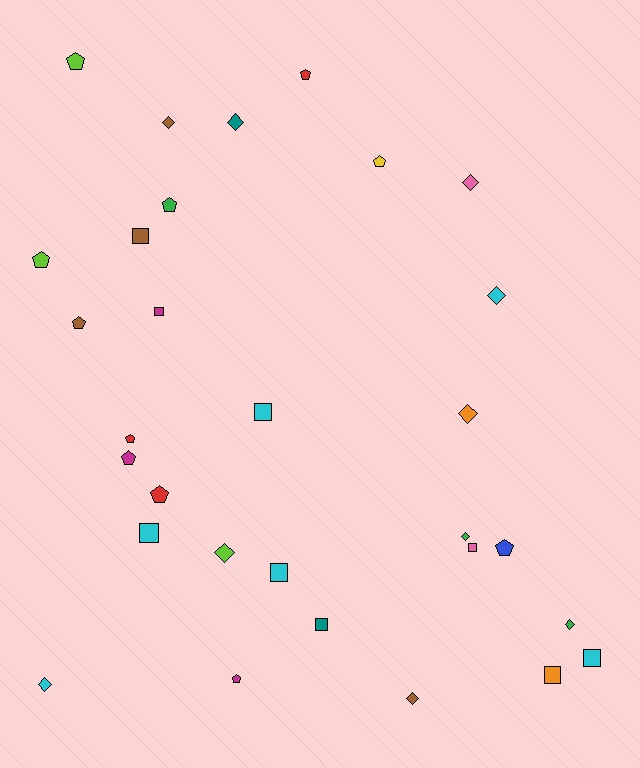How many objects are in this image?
There are 30 objects.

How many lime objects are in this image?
There are 3 lime objects.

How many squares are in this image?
There are 9 squares.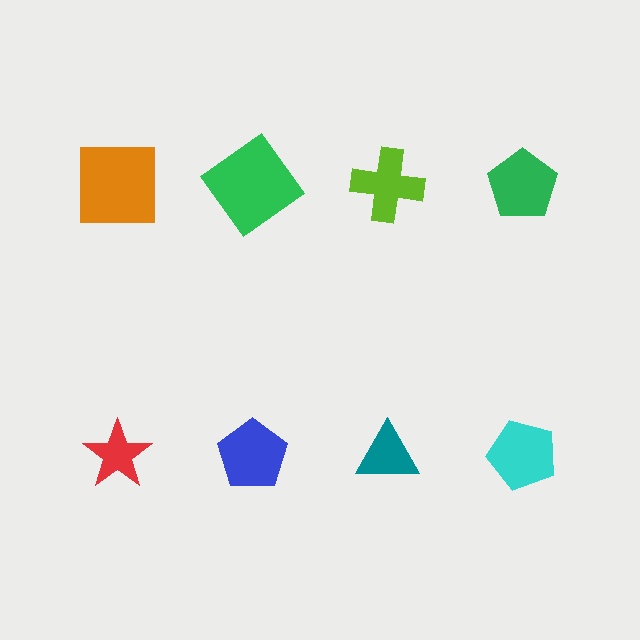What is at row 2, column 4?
A cyan pentagon.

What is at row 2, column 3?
A teal triangle.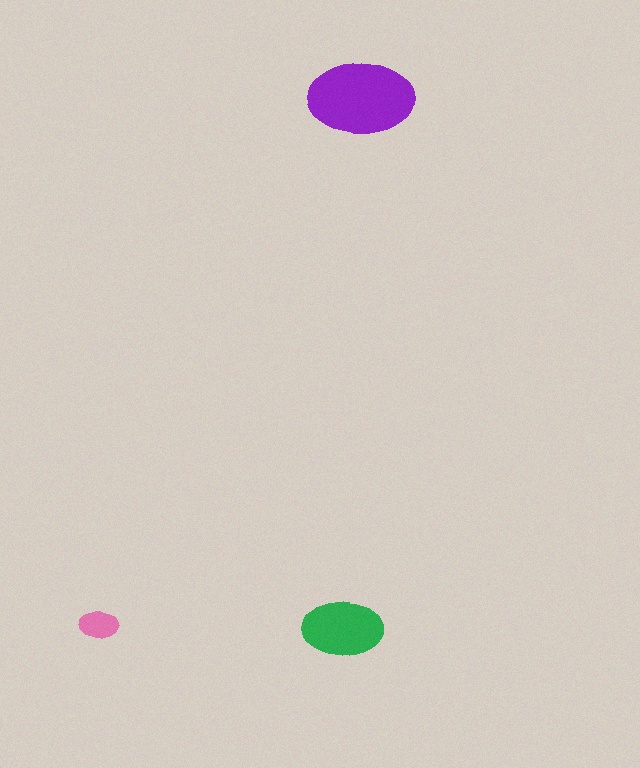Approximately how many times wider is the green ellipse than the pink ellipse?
About 2 times wider.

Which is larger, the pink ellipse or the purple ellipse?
The purple one.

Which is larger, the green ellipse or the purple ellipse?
The purple one.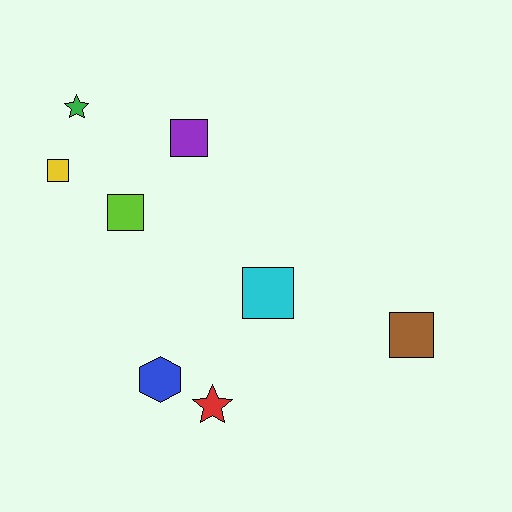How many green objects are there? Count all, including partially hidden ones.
There is 1 green object.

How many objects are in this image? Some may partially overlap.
There are 8 objects.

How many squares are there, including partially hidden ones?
There are 5 squares.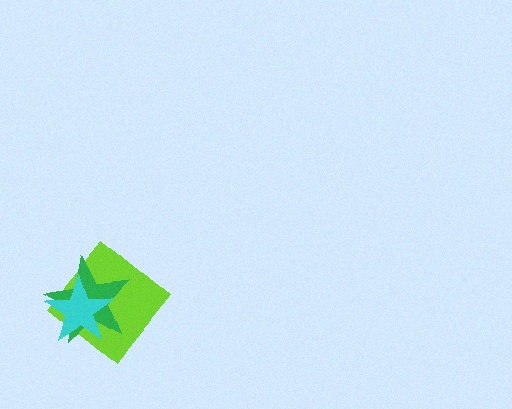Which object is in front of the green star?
The cyan star is in front of the green star.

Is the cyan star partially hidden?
No, no other shape covers it.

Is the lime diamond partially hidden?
Yes, it is partially covered by another shape.